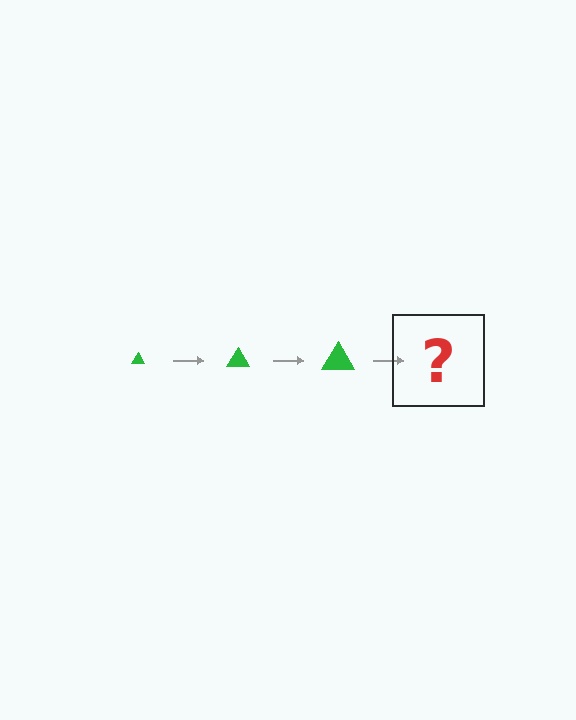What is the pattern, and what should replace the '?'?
The pattern is that the triangle gets progressively larger each step. The '?' should be a green triangle, larger than the previous one.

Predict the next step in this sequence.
The next step is a green triangle, larger than the previous one.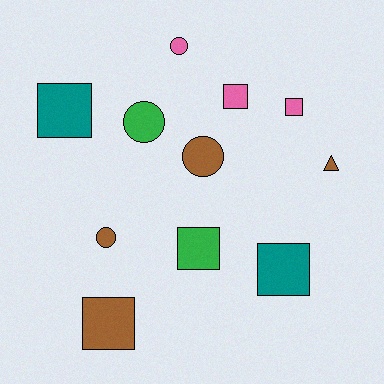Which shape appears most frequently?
Square, with 6 objects.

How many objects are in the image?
There are 11 objects.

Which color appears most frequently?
Brown, with 4 objects.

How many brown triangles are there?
There is 1 brown triangle.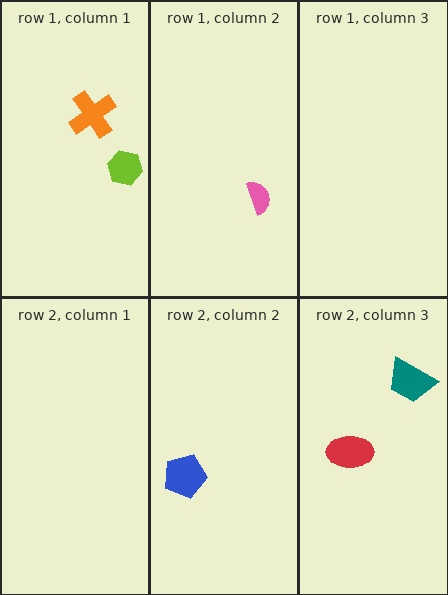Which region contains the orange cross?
The row 1, column 1 region.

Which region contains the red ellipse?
The row 2, column 3 region.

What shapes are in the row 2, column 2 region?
The blue pentagon.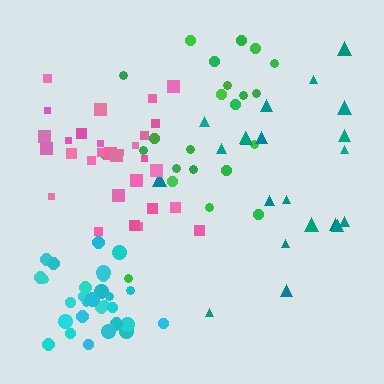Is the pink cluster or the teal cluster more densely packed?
Pink.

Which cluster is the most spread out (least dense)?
Teal.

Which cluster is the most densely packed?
Cyan.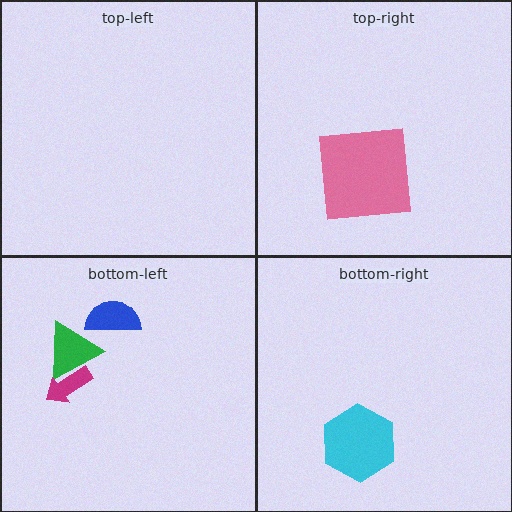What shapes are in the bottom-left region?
The blue semicircle, the green triangle, the magenta arrow.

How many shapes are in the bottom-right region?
1.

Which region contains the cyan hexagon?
The bottom-right region.